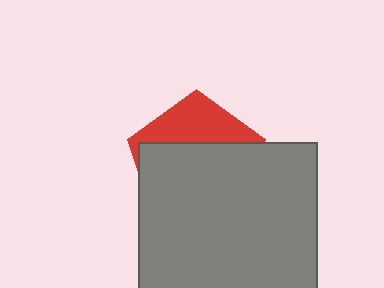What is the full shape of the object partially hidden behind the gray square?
The partially hidden object is a red pentagon.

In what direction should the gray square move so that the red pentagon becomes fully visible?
The gray square should move down. That is the shortest direction to clear the overlap and leave the red pentagon fully visible.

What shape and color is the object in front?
The object in front is a gray square.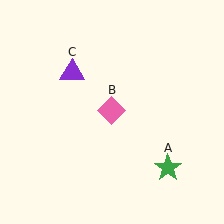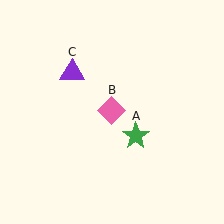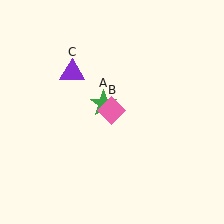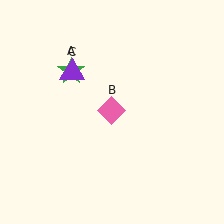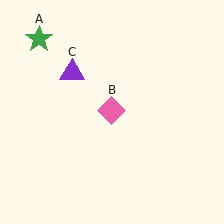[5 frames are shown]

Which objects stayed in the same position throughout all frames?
Pink diamond (object B) and purple triangle (object C) remained stationary.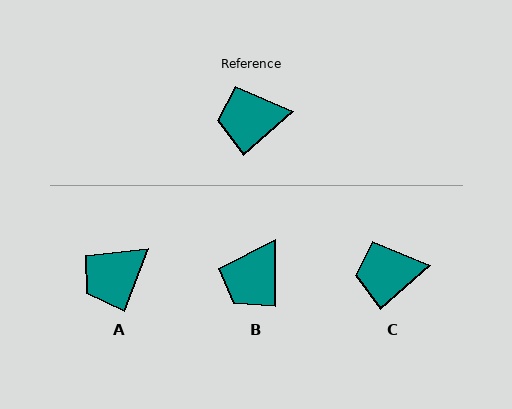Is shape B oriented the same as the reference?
No, it is off by about 50 degrees.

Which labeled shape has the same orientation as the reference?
C.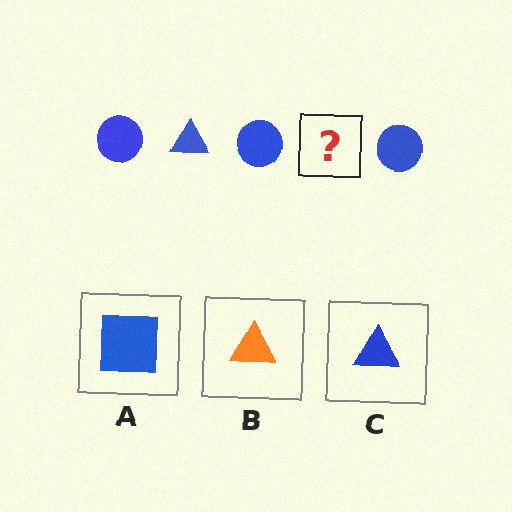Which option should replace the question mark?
Option C.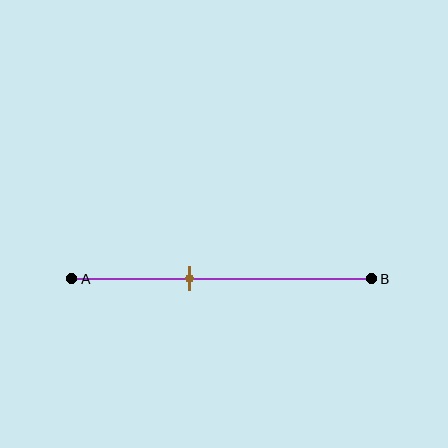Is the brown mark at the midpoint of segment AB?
No, the mark is at about 40% from A, not at the 50% midpoint.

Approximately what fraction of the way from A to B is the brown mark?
The brown mark is approximately 40% of the way from A to B.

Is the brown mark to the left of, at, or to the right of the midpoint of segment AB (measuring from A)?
The brown mark is to the left of the midpoint of segment AB.